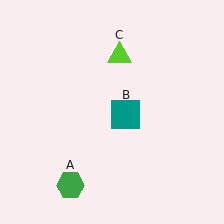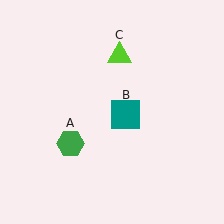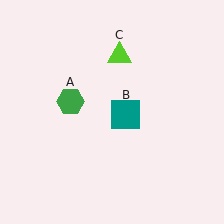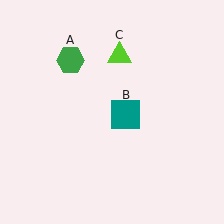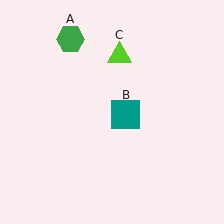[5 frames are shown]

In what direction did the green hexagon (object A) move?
The green hexagon (object A) moved up.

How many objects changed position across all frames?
1 object changed position: green hexagon (object A).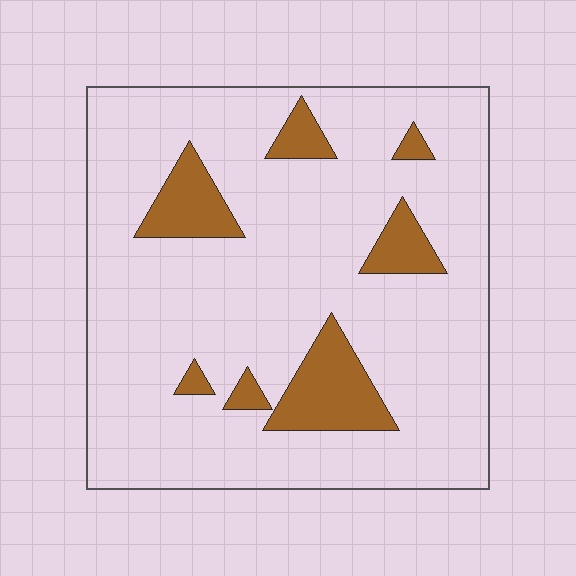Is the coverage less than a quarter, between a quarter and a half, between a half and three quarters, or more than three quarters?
Less than a quarter.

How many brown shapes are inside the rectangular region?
7.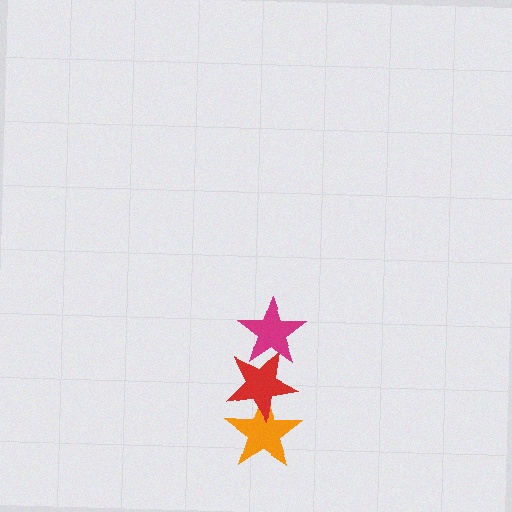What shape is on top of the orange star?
The red star is on top of the orange star.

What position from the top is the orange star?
The orange star is 3rd from the top.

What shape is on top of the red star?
The magenta star is on top of the red star.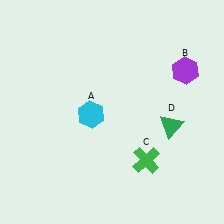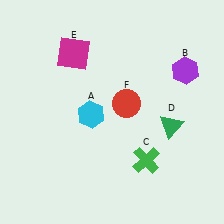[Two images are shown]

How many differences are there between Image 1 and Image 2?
There are 2 differences between the two images.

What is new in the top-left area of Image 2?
A magenta square (E) was added in the top-left area of Image 2.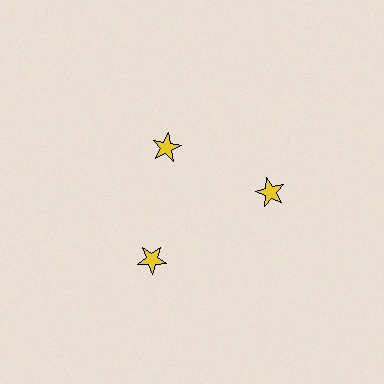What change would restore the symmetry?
The symmetry would be restored by moving it outward, back onto the ring so that all 3 stars sit at equal angles and equal distance from the center.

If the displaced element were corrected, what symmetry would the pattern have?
It would have 3-fold rotational symmetry — the pattern would map onto itself every 120 degrees.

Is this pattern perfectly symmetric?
No. The 3 yellow stars are arranged in a ring, but one element near the 11 o'clock position is pulled inward toward the center, breaking the 3-fold rotational symmetry.